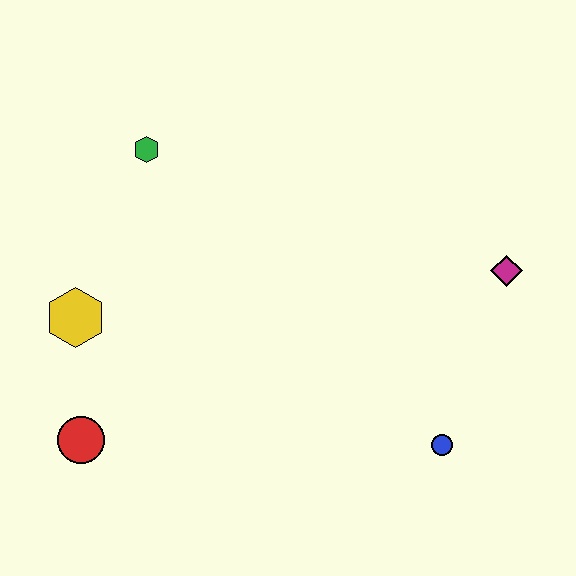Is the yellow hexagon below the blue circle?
No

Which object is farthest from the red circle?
The magenta diamond is farthest from the red circle.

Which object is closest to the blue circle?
The magenta diamond is closest to the blue circle.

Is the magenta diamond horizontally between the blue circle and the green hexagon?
No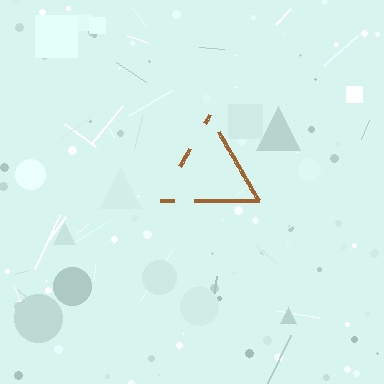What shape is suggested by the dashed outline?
The dashed outline suggests a triangle.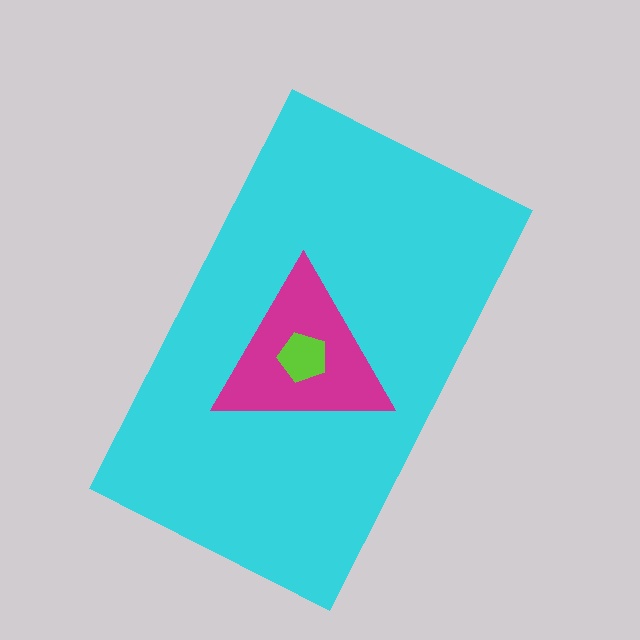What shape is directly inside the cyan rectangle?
The magenta triangle.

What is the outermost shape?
The cyan rectangle.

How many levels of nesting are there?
3.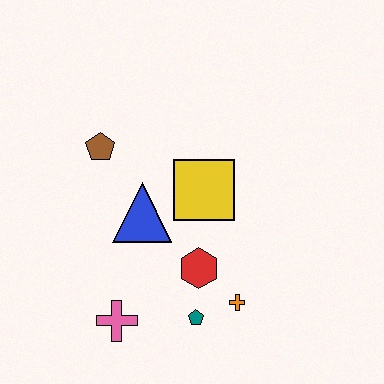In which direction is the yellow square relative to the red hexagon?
The yellow square is above the red hexagon.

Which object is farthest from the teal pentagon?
The brown pentagon is farthest from the teal pentagon.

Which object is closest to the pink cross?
The teal pentagon is closest to the pink cross.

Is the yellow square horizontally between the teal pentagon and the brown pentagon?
No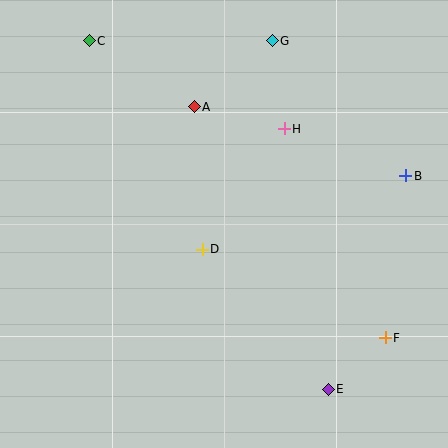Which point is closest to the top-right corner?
Point G is closest to the top-right corner.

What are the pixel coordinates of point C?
Point C is at (89, 41).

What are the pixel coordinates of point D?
Point D is at (202, 249).